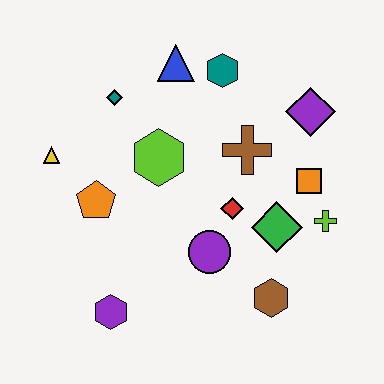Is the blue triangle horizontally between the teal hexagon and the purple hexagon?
Yes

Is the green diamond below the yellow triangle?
Yes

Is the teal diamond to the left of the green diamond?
Yes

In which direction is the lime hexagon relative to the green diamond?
The lime hexagon is to the left of the green diamond.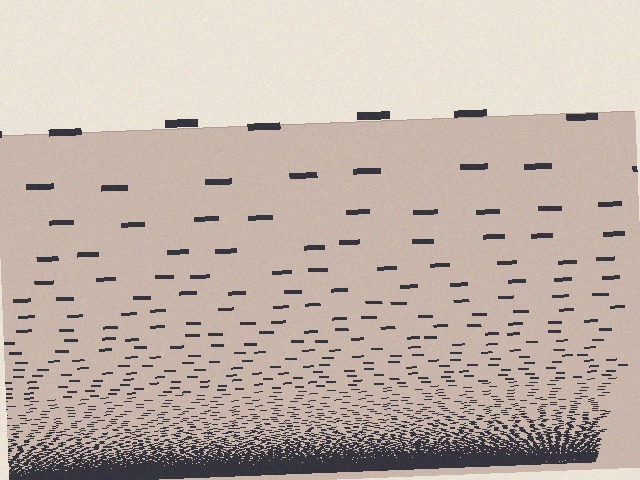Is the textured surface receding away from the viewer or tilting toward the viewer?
The surface appears to tilt toward the viewer. Texture elements get larger and sparser toward the top.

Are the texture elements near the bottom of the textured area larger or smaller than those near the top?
Smaller. The gradient is inverted — elements near the bottom are smaller and denser.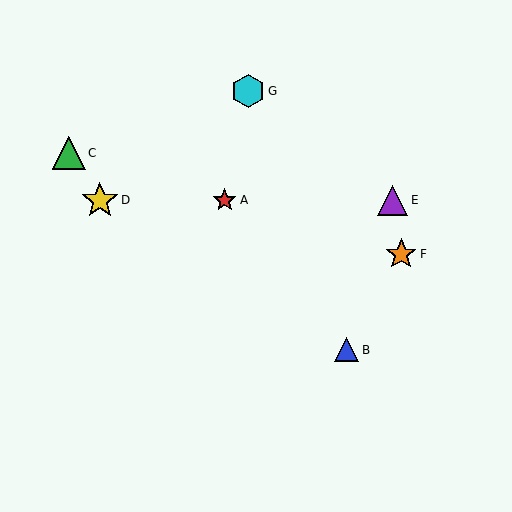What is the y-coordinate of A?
Object A is at y≈200.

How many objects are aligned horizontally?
3 objects (A, D, E) are aligned horizontally.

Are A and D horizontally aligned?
Yes, both are at y≈200.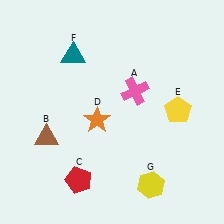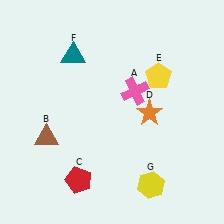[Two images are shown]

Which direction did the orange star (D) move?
The orange star (D) moved right.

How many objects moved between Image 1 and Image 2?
2 objects moved between the two images.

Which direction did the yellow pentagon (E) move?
The yellow pentagon (E) moved up.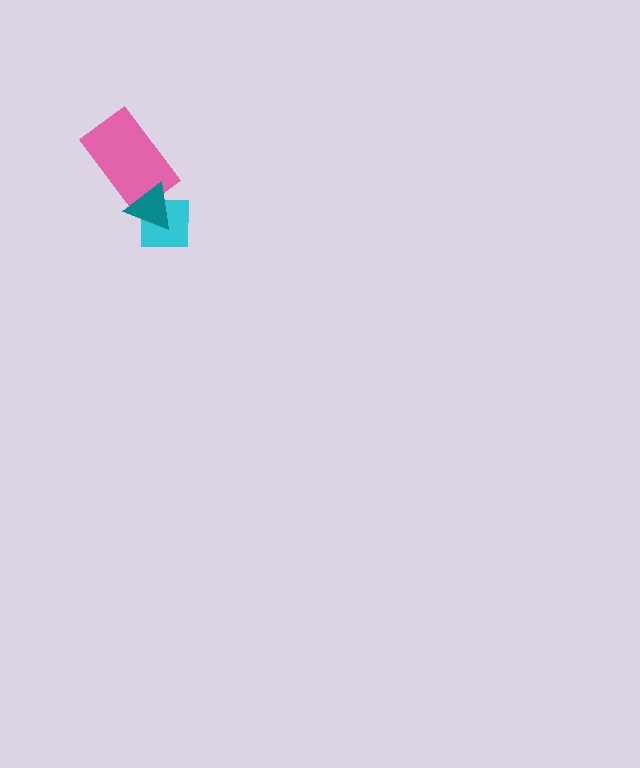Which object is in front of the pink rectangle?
The teal triangle is in front of the pink rectangle.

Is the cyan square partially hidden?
Yes, it is partially covered by another shape.